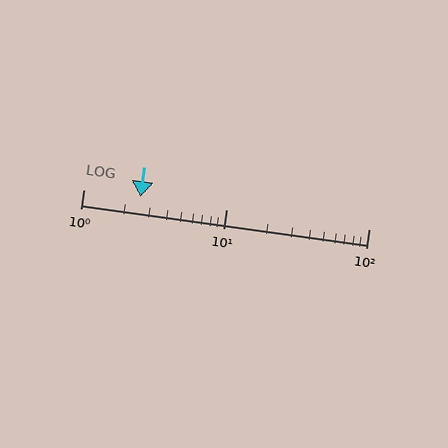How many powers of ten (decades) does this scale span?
The scale spans 2 decades, from 1 to 100.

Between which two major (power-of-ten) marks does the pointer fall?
The pointer is between 1 and 10.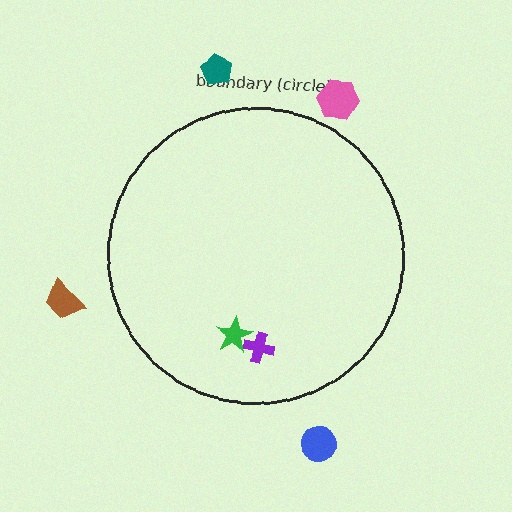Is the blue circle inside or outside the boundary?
Outside.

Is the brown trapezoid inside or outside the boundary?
Outside.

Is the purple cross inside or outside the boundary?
Inside.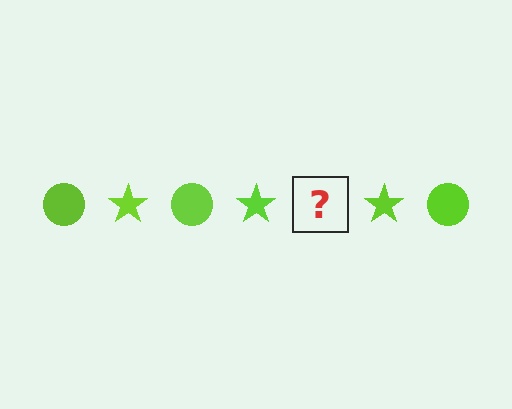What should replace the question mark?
The question mark should be replaced with a lime circle.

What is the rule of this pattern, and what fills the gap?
The rule is that the pattern cycles through circle, star shapes in lime. The gap should be filled with a lime circle.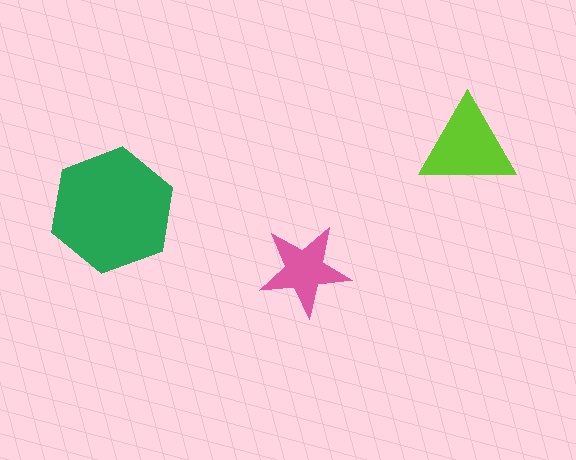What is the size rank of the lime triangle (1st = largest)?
2nd.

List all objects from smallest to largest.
The pink star, the lime triangle, the green hexagon.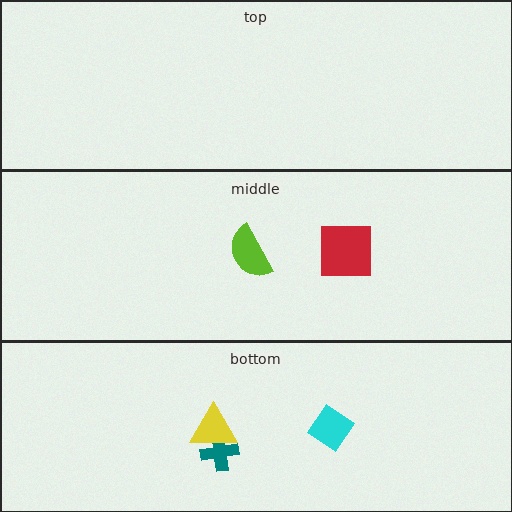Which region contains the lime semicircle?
The middle region.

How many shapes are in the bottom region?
3.